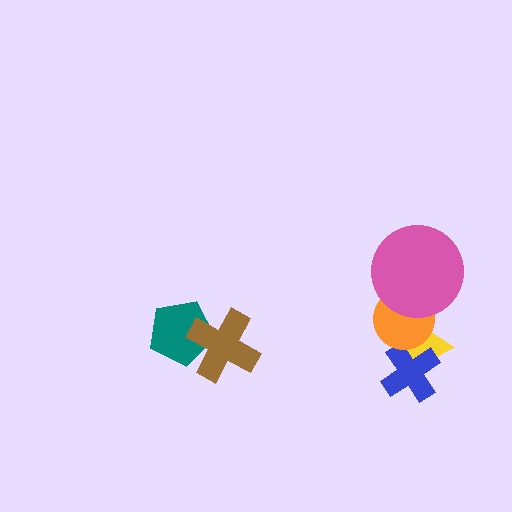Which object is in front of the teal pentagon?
The brown cross is in front of the teal pentagon.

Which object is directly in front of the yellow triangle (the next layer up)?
The blue cross is directly in front of the yellow triangle.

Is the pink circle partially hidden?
No, no other shape covers it.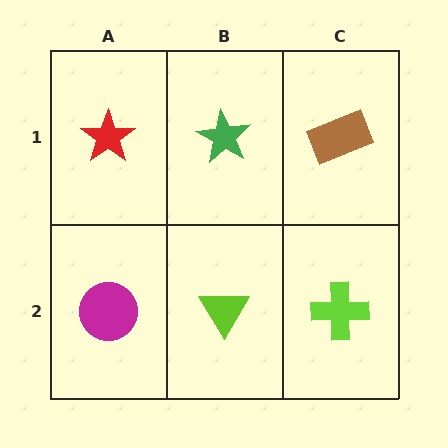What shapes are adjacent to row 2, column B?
A green star (row 1, column B), a magenta circle (row 2, column A), a lime cross (row 2, column C).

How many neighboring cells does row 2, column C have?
2.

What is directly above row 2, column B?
A green star.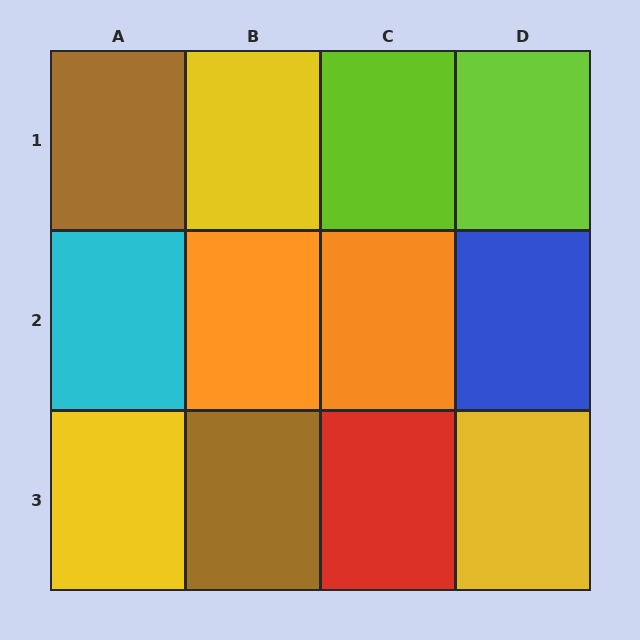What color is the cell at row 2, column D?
Blue.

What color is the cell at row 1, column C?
Lime.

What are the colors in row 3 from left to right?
Yellow, brown, red, yellow.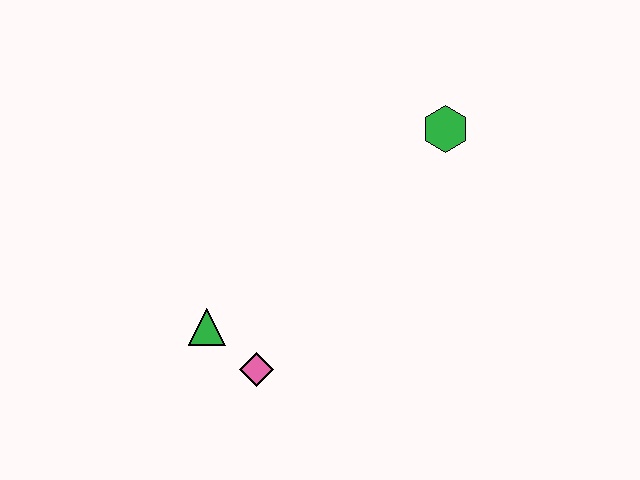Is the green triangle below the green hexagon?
Yes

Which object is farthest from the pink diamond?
The green hexagon is farthest from the pink diamond.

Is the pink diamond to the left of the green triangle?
No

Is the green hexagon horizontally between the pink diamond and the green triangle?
No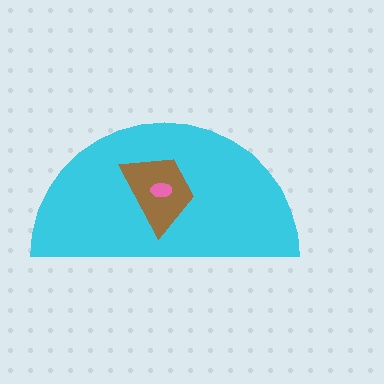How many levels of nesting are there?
3.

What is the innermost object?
The pink ellipse.